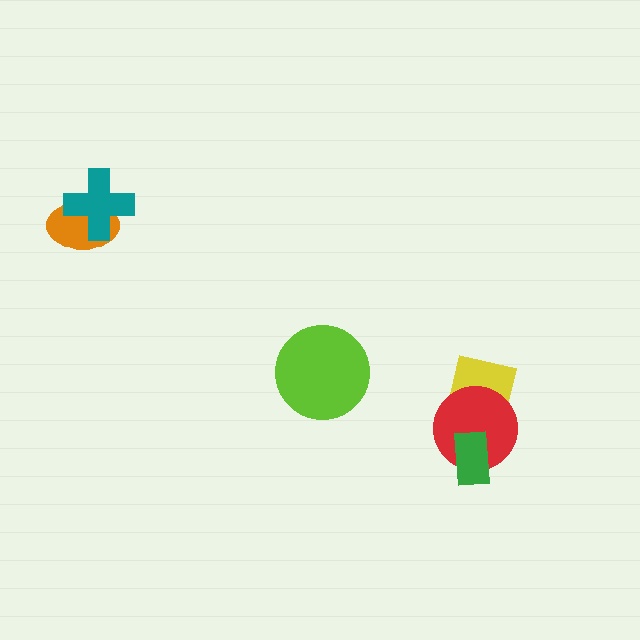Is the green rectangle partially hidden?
No, no other shape covers it.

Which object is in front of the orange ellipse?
The teal cross is in front of the orange ellipse.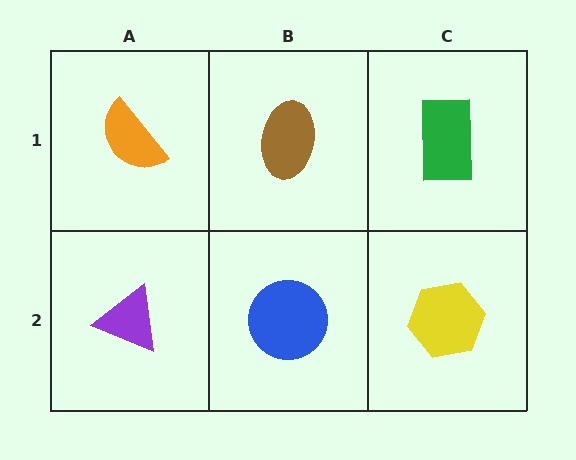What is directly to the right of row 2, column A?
A blue circle.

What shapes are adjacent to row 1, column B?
A blue circle (row 2, column B), an orange semicircle (row 1, column A), a green rectangle (row 1, column C).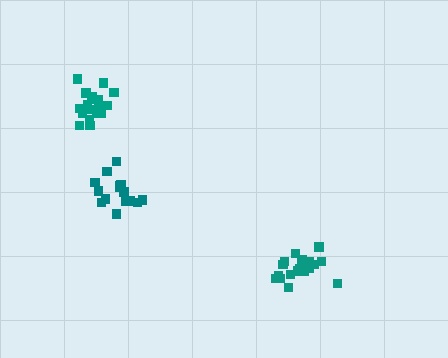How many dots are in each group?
Group 1: 16 dots, Group 2: 18 dots, Group 3: 19 dots (53 total).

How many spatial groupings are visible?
There are 3 spatial groupings.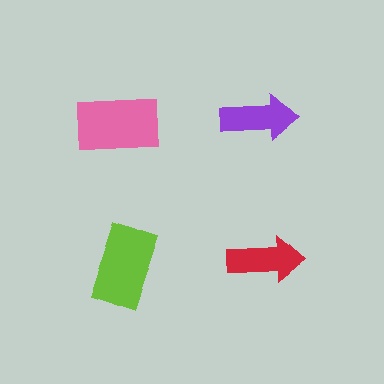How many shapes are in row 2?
2 shapes.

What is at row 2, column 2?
A red arrow.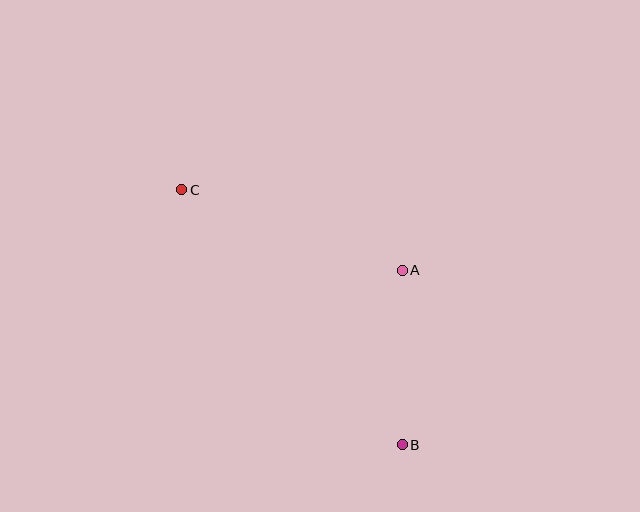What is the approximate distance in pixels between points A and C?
The distance between A and C is approximately 235 pixels.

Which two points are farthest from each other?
Points B and C are farthest from each other.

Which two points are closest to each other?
Points A and B are closest to each other.